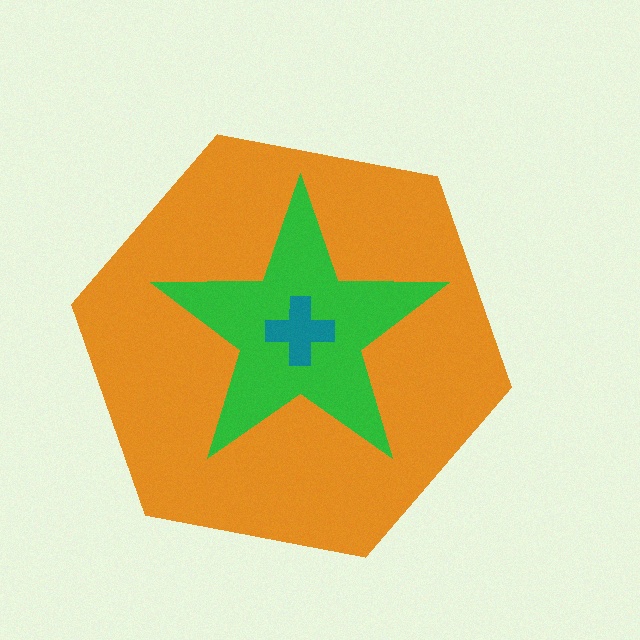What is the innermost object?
The teal cross.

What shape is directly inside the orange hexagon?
The green star.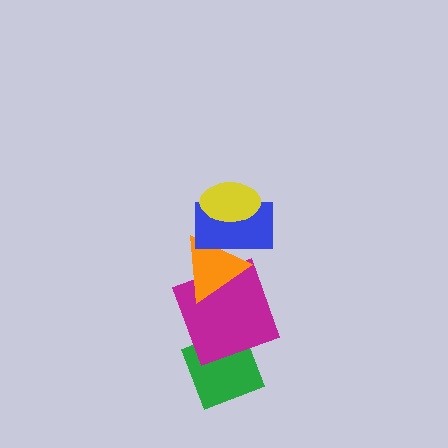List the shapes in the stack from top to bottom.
From top to bottom: the yellow ellipse, the blue rectangle, the orange triangle, the magenta square, the green diamond.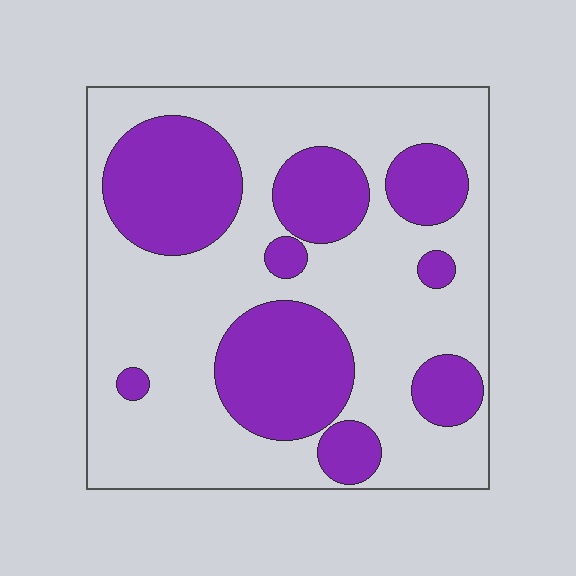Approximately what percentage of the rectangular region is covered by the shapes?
Approximately 35%.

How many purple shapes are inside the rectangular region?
9.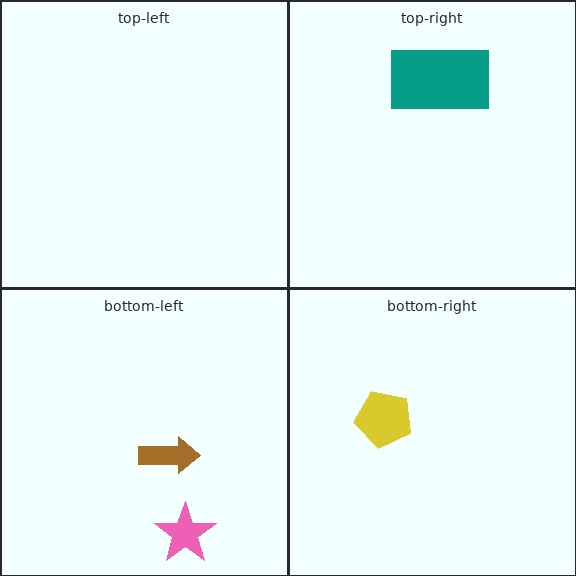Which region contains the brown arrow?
The bottom-left region.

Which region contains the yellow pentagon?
The bottom-right region.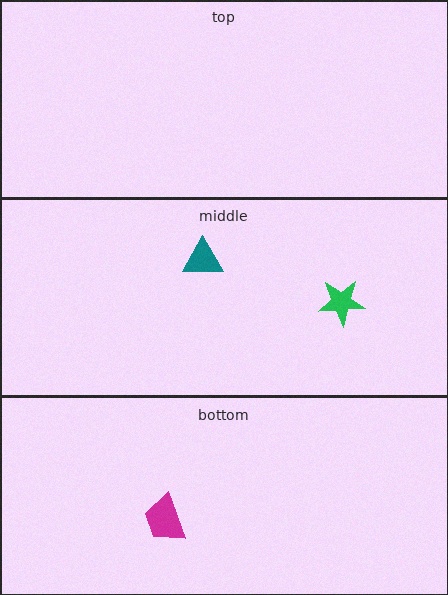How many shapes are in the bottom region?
1.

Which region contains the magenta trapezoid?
The bottom region.